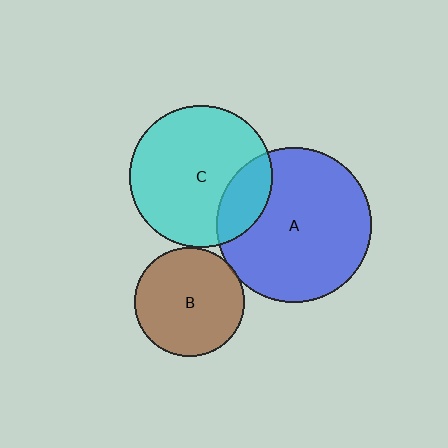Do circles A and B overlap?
Yes.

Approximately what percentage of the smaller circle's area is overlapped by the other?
Approximately 5%.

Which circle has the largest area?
Circle A (blue).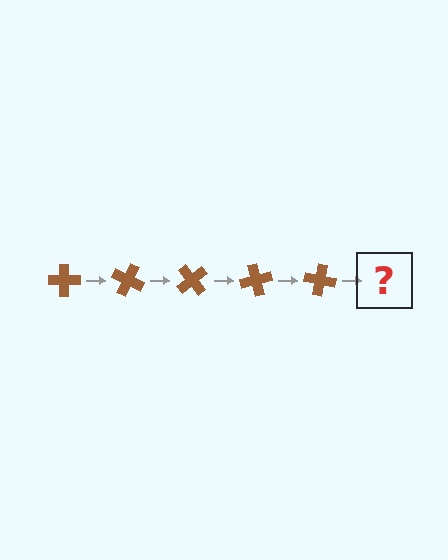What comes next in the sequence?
The next element should be a brown cross rotated 125 degrees.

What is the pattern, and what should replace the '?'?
The pattern is that the cross rotates 25 degrees each step. The '?' should be a brown cross rotated 125 degrees.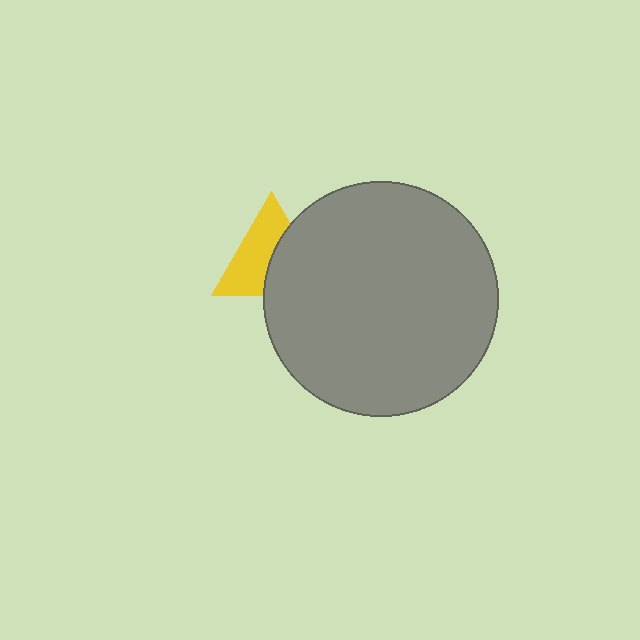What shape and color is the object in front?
The object in front is a gray circle.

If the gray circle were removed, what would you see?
You would see the complete yellow triangle.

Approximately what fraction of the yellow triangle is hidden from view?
Roughly 44% of the yellow triangle is hidden behind the gray circle.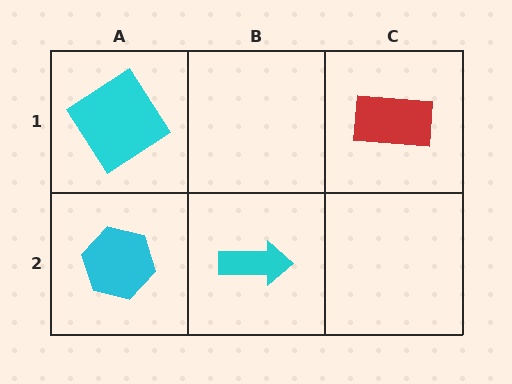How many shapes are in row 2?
2 shapes.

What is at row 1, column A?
A cyan diamond.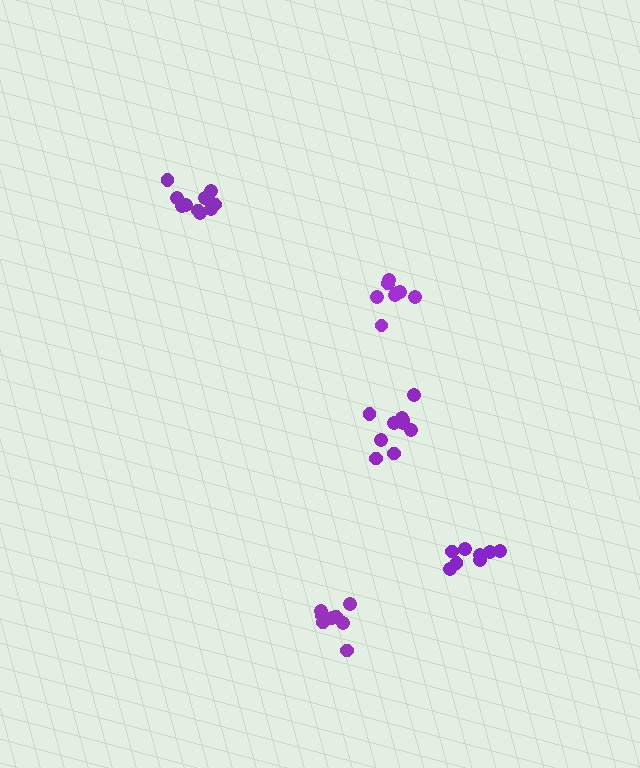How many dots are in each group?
Group 1: 11 dots, Group 2: 8 dots, Group 3: 8 dots, Group 4: 8 dots, Group 5: 10 dots (45 total).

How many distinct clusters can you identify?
There are 5 distinct clusters.